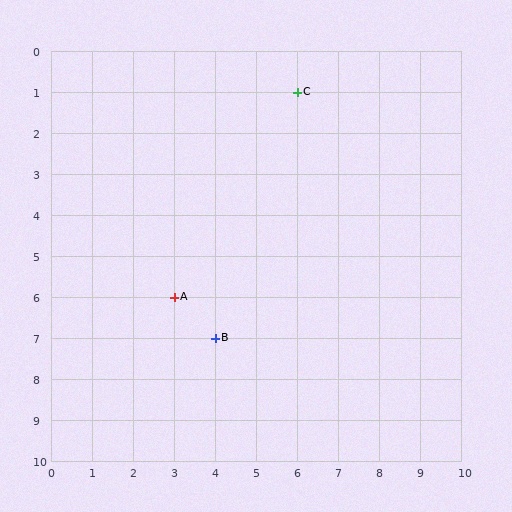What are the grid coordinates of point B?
Point B is at grid coordinates (4, 7).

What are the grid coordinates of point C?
Point C is at grid coordinates (6, 1).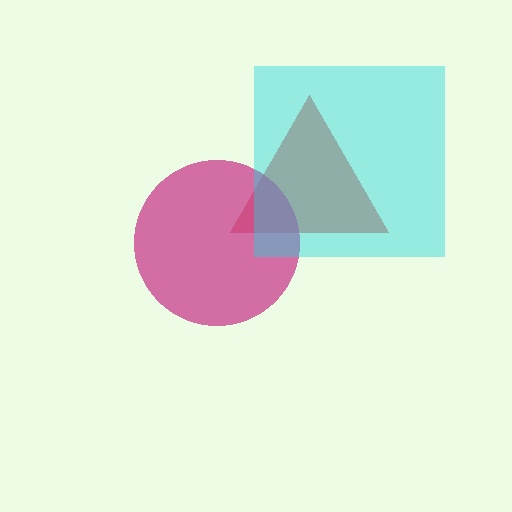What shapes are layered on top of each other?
The layered shapes are: a red triangle, a magenta circle, a cyan square.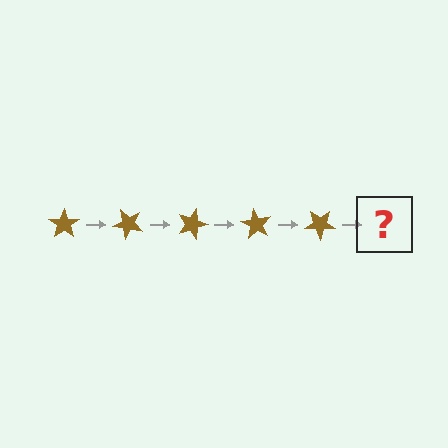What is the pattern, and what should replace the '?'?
The pattern is that the star rotates 45 degrees each step. The '?' should be a brown star rotated 225 degrees.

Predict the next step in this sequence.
The next step is a brown star rotated 225 degrees.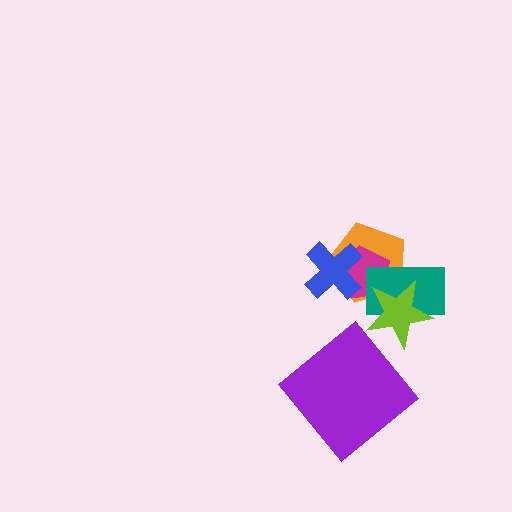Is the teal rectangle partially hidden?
Yes, it is partially covered by another shape.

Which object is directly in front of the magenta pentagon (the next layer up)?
The blue cross is directly in front of the magenta pentagon.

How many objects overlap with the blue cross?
2 objects overlap with the blue cross.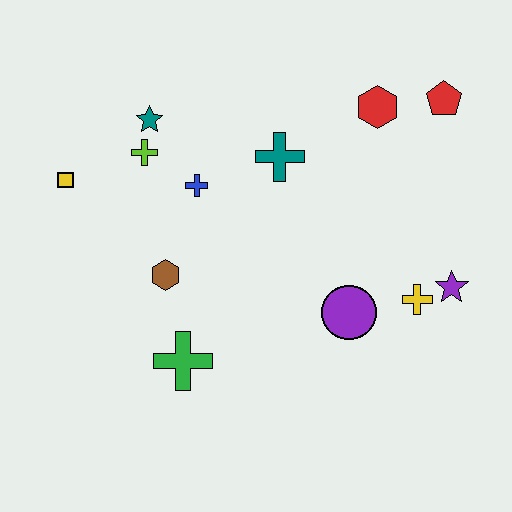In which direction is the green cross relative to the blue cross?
The green cross is below the blue cross.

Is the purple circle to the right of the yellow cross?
No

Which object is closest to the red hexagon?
The red pentagon is closest to the red hexagon.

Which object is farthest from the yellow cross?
The yellow square is farthest from the yellow cross.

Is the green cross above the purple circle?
No